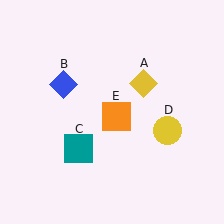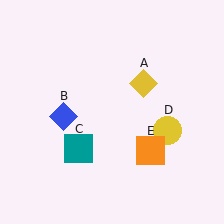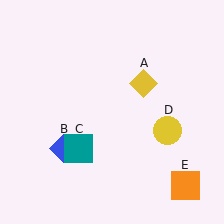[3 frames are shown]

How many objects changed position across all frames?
2 objects changed position: blue diamond (object B), orange square (object E).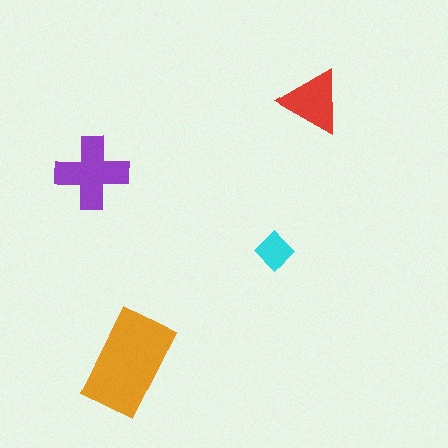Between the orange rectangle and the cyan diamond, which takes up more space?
The orange rectangle.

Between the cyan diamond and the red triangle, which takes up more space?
The red triangle.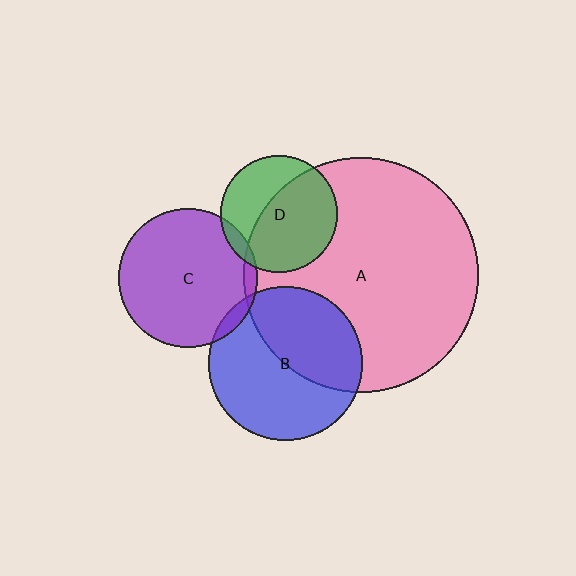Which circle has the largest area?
Circle A (pink).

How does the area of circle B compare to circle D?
Approximately 1.8 times.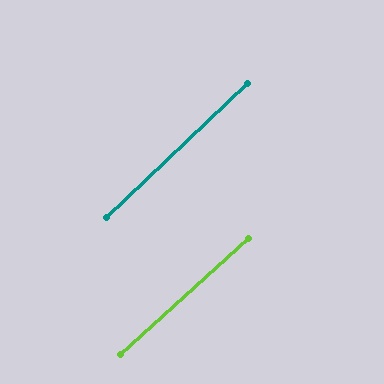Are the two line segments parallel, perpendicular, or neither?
Parallel — their directions differ by only 1.3°.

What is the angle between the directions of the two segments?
Approximately 1 degree.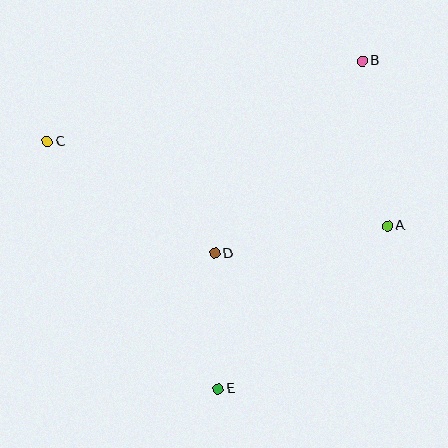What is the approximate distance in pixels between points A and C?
The distance between A and C is approximately 350 pixels.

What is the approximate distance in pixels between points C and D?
The distance between C and D is approximately 201 pixels.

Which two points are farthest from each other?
Points B and E are farthest from each other.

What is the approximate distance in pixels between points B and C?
The distance between B and C is approximately 325 pixels.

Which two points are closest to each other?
Points D and E are closest to each other.